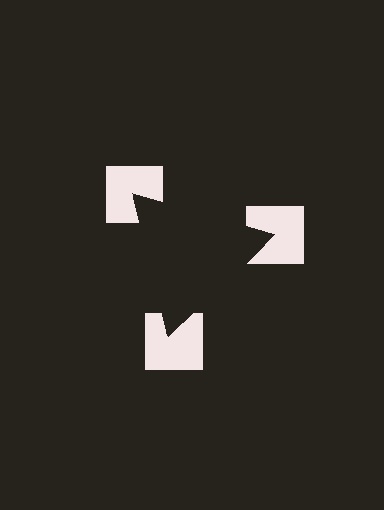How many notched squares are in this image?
There are 3 — one at each vertex of the illusory triangle.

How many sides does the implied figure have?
3 sides.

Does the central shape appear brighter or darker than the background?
It typically appears slightly darker than the background, even though no actual brightness change is drawn.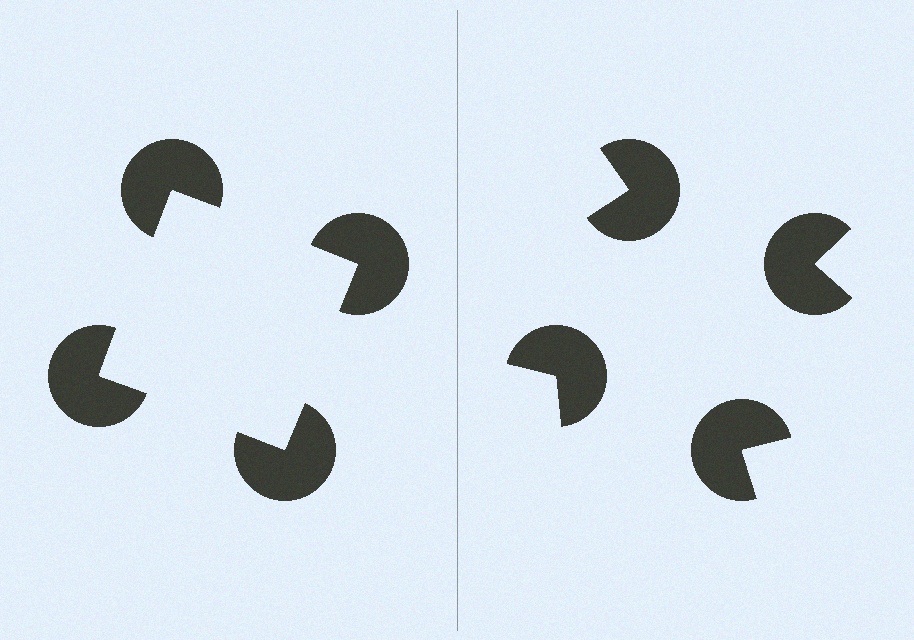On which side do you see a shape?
An illusory square appears on the left side. On the right side the wedge cuts are rotated, so no coherent shape forms.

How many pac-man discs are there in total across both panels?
8 — 4 on each side.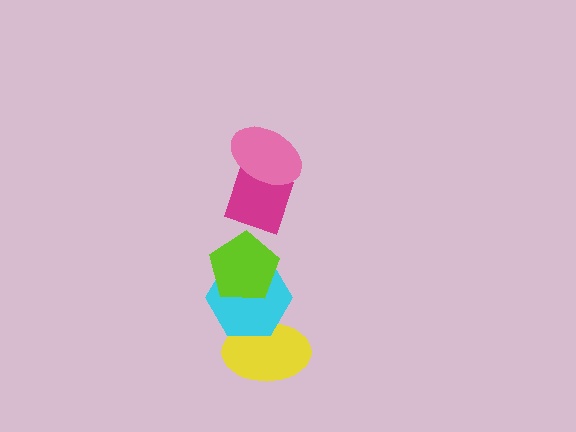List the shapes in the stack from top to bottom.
From top to bottom: the pink ellipse, the magenta diamond, the lime pentagon, the cyan hexagon, the yellow ellipse.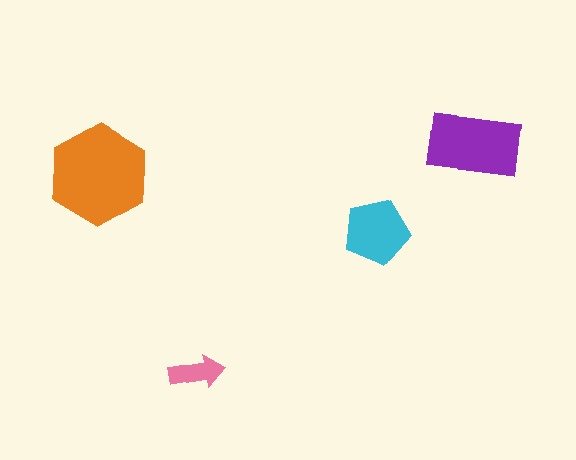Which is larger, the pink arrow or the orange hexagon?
The orange hexagon.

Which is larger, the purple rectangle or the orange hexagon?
The orange hexagon.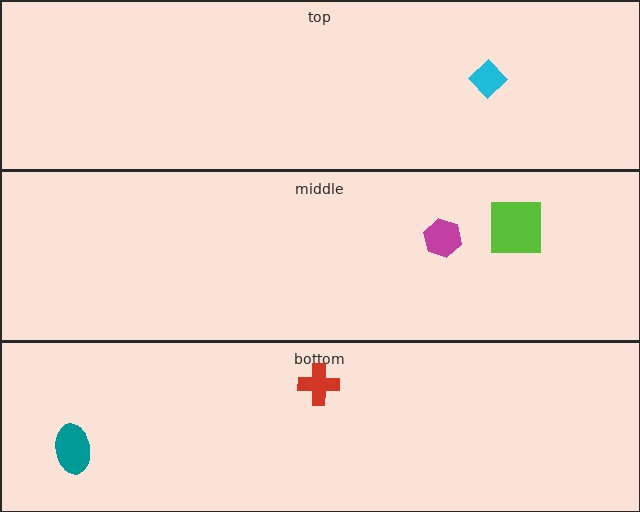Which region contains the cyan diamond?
The top region.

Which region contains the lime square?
The middle region.